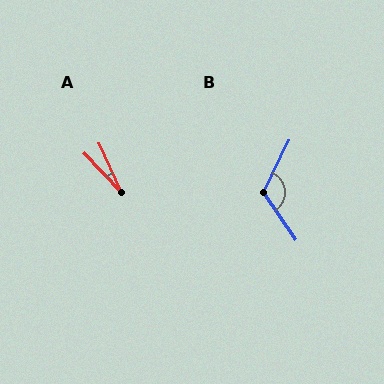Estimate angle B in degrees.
Approximately 120 degrees.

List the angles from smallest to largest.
A (19°), B (120°).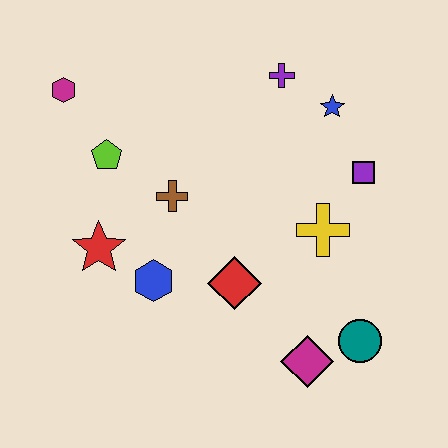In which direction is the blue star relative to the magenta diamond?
The blue star is above the magenta diamond.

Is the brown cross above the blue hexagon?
Yes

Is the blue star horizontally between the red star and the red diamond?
No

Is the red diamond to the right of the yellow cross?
No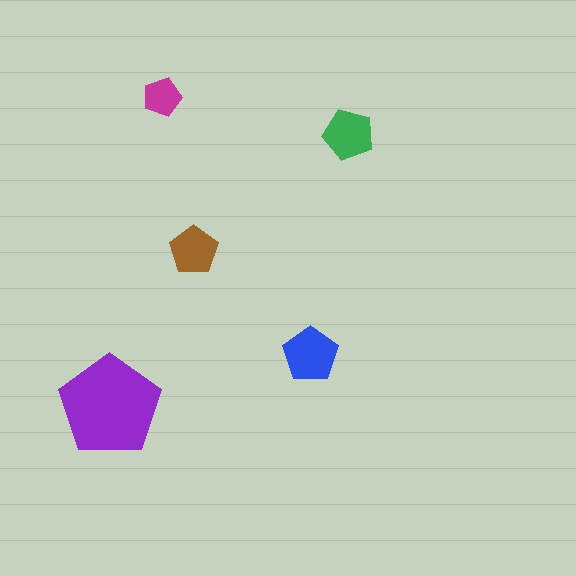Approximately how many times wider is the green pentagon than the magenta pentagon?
About 1.5 times wider.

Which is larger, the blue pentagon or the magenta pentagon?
The blue one.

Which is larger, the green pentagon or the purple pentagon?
The purple one.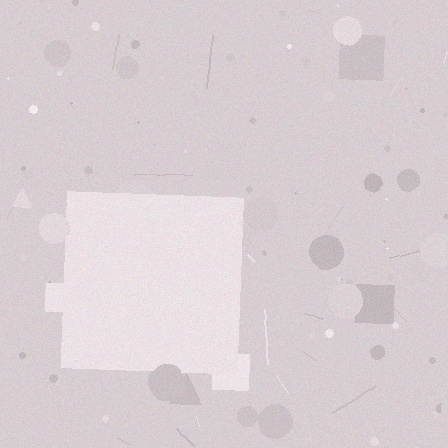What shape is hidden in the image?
A square is hidden in the image.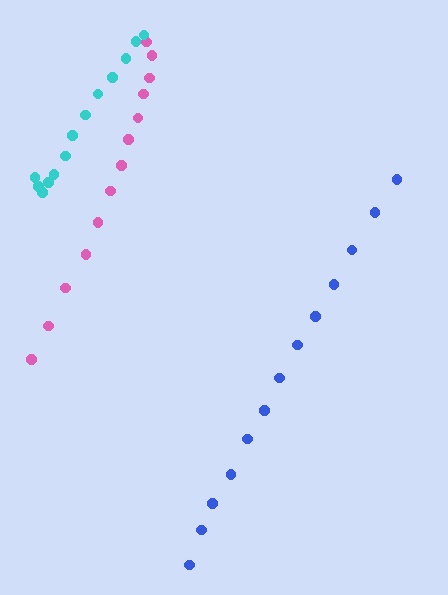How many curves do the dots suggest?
There are 3 distinct paths.